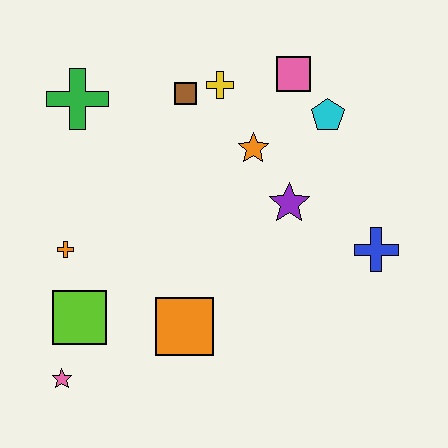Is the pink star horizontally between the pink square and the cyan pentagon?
No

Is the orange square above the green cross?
No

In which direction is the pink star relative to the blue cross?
The pink star is to the left of the blue cross.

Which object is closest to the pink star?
The lime square is closest to the pink star.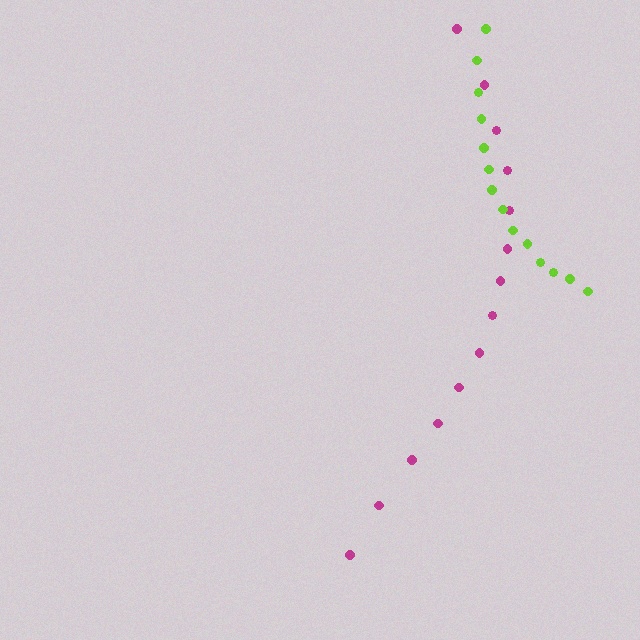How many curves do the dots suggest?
There are 2 distinct paths.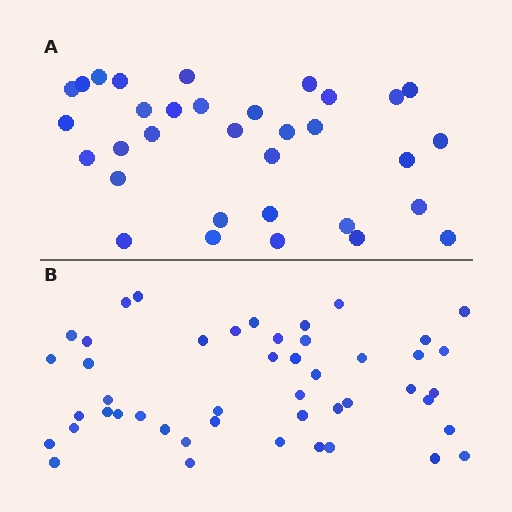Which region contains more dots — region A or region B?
Region B (the bottom region) has more dots.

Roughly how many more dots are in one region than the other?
Region B has approximately 15 more dots than region A.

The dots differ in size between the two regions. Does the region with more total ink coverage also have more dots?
No. Region A has more total ink coverage because its dots are larger, but region B actually contains more individual dots. Total area can be misleading — the number of items is what matters here.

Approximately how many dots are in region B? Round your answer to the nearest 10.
About 50 dots. (The exact count is 47, which rounds to 50.)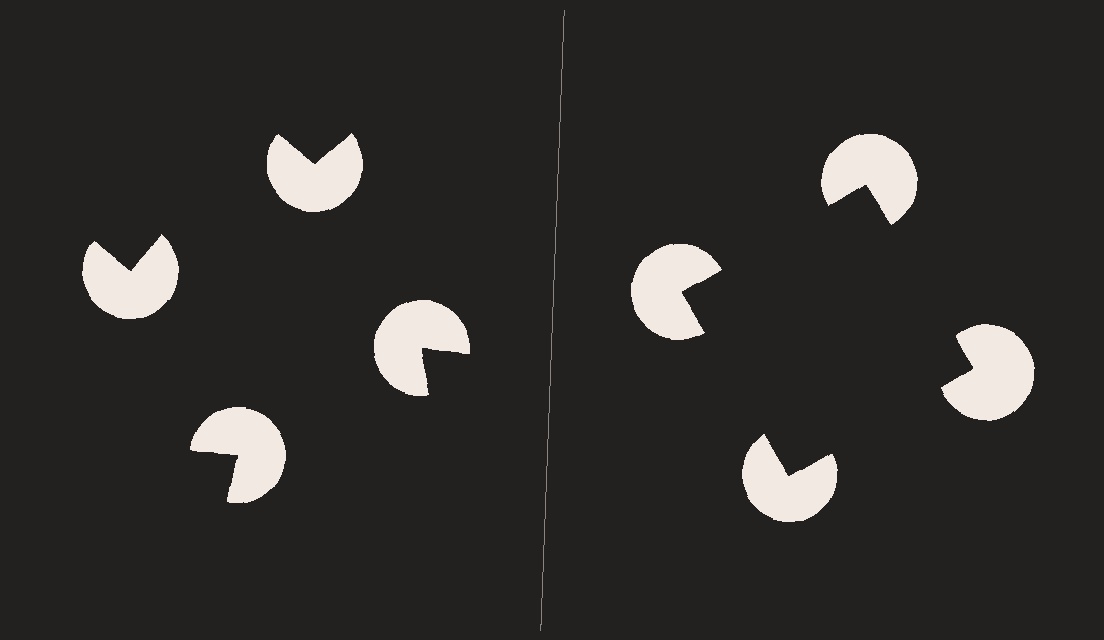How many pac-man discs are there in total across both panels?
8 — 4 on each side.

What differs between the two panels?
The pac-man discs are positioned identically on both sides; only the wedge orientations differ. On the right they align to a square; on the left they are misaligned.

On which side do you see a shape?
An illusory square appears on the right side. On the left side the wedge cuts are rotated, so no coherent shape forms.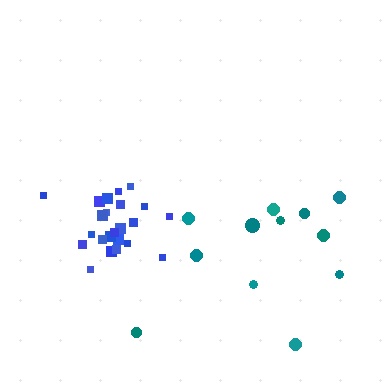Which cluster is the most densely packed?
Blue.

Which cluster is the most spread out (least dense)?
Teal.